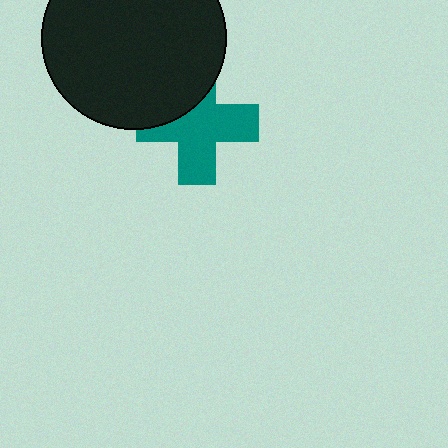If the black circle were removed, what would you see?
You would see the complete teal cross.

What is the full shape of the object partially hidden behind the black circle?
The partially hidden object is a teal cross.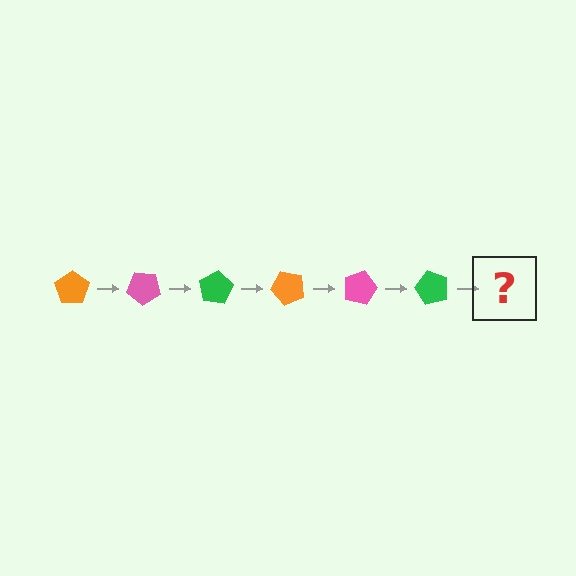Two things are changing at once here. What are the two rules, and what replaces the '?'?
The two rules are that it rotates 40 degrees each step and the color cycles through orange, pink, and green. The '?' should be an orange pentagon, rotated 240 degrees from the start.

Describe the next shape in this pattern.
It should be an orange pentagon, rotated 240 degrees from the start.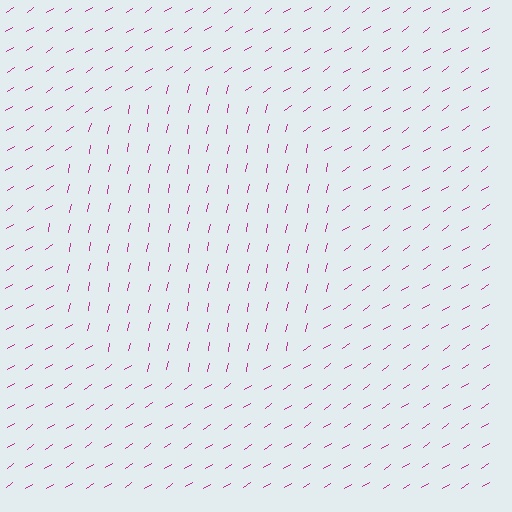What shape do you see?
I see a circle.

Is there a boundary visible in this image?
Yes, there is a texture boundary formed by a change in line orientation.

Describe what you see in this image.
The image is filled with small magenta line segments. A circle region in the image has lines oriented differently from the surrounding lines, creating a visible texture boundary.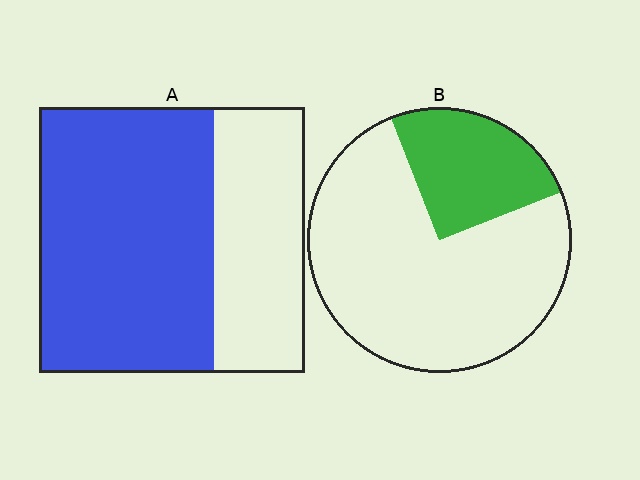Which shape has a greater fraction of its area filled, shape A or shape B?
Shape A.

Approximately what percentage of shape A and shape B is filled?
A is approximately 65% and B is approximately 25%.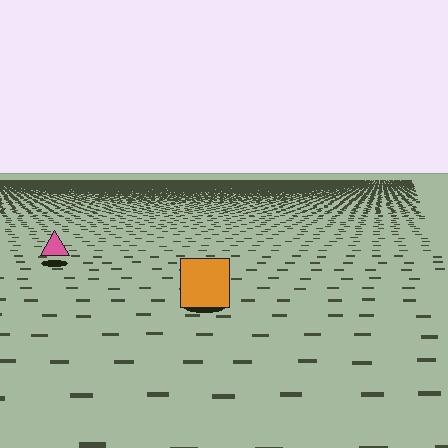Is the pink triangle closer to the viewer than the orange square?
No. The orange square is closer — you can tell from the texture gradient: the ground texture is coarser near it.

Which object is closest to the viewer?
The orange square is closest. The texture marks near it are larger and more spread out.